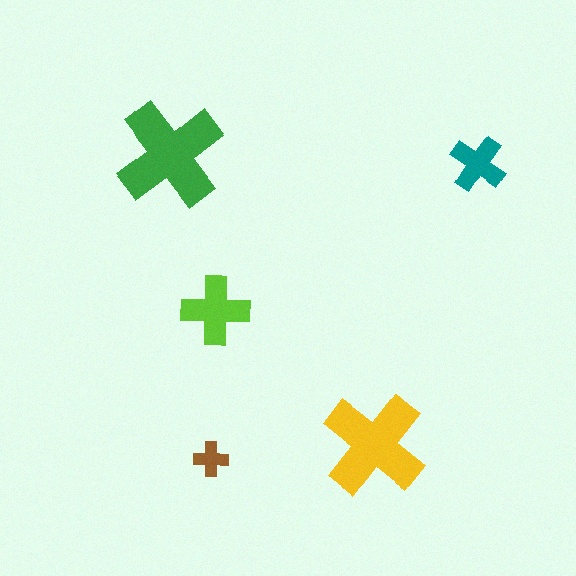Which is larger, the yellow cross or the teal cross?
The yellow one.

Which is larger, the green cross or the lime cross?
The green one.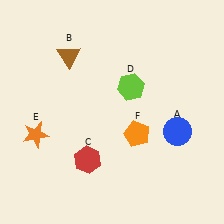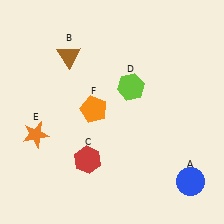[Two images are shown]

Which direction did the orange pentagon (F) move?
The orange pentagon (F) moved left.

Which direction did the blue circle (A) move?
The blue circle (A) moved down.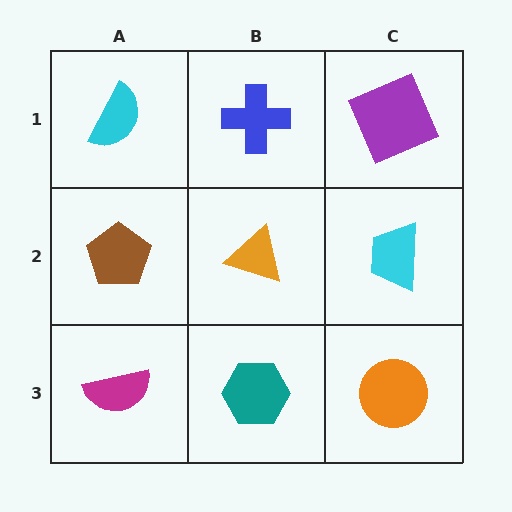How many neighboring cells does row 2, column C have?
3.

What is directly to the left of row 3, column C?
A teal hexagon.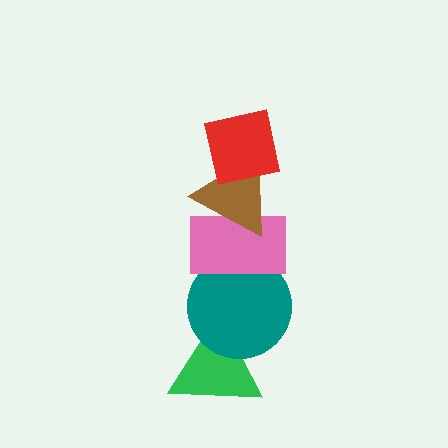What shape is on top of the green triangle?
The teal circle is on top of the green triangle.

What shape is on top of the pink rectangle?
The brown triangle is on top of the pink rectangle.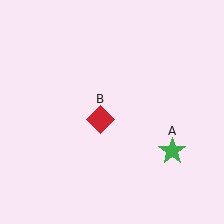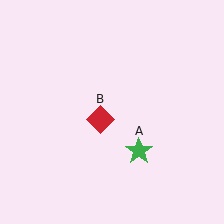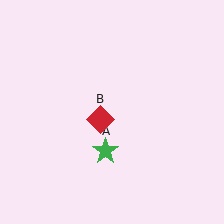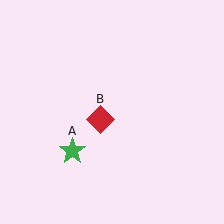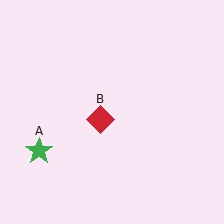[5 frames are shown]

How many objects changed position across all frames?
1 object changed position: green star (object A).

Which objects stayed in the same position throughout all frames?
Red diamond (object B) remained stationary.